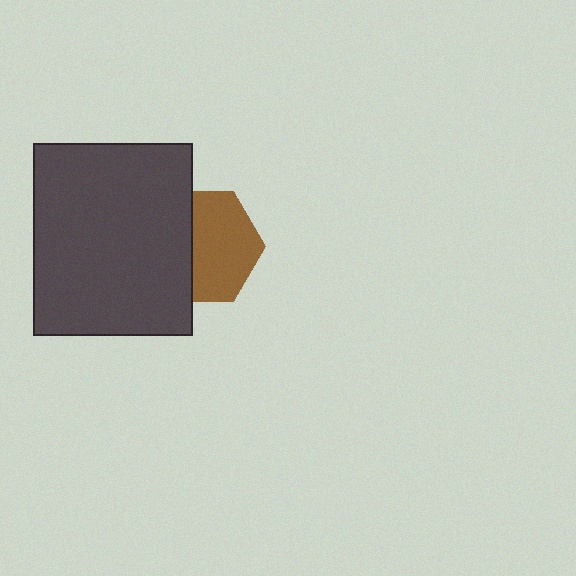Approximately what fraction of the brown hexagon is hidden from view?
Roughly 41% of the brown hexagon is hidden behind the dark gray rectangle.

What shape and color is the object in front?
The object in front is a dark gray rectangle.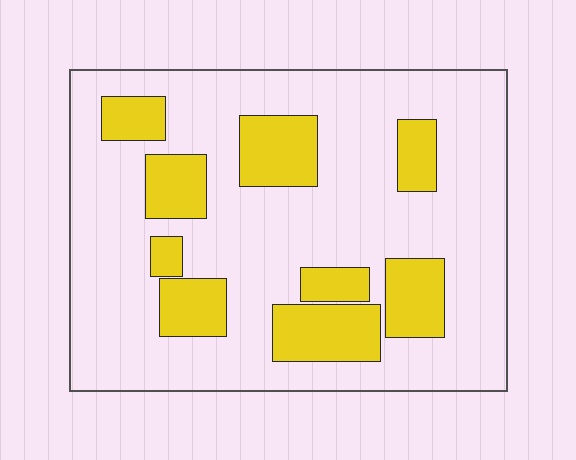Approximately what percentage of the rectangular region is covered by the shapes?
Approximately 25%.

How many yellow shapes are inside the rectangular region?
9.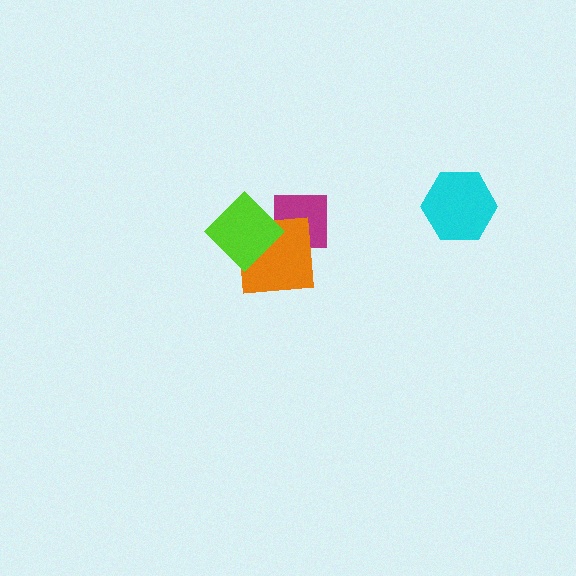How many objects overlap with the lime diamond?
2 objects overlap with the lime diamond.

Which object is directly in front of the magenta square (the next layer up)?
The orange square is directly in front of the magenta square.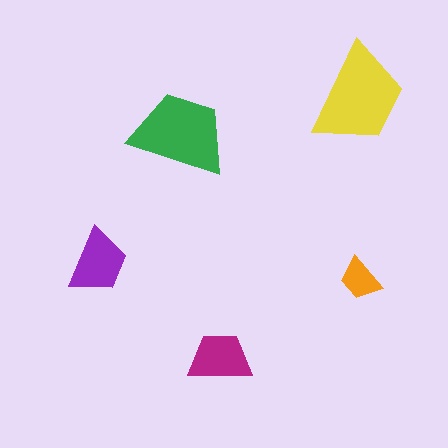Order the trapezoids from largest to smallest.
the yellow one, the green one, the purple one, the magenta one, the orange one.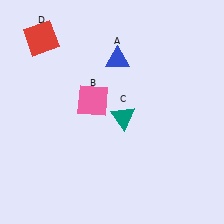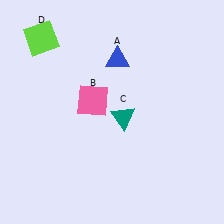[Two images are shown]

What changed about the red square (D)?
In Image 1, D is red. In Image 2, it changed to lime.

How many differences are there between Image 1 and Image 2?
There is 1 difference between the two images.